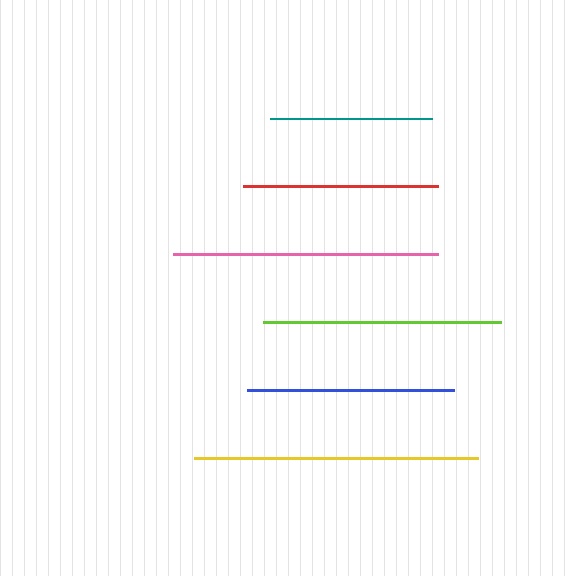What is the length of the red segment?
The red segment is approximately 196 pixels long.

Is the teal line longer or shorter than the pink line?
The pink line is longer than the teal line.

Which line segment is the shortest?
The teal line is the shortest at approximately 162 pixels.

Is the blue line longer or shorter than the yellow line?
The yellow line is longer than the blue line.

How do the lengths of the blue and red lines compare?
The blue and red lines are approximately the same length.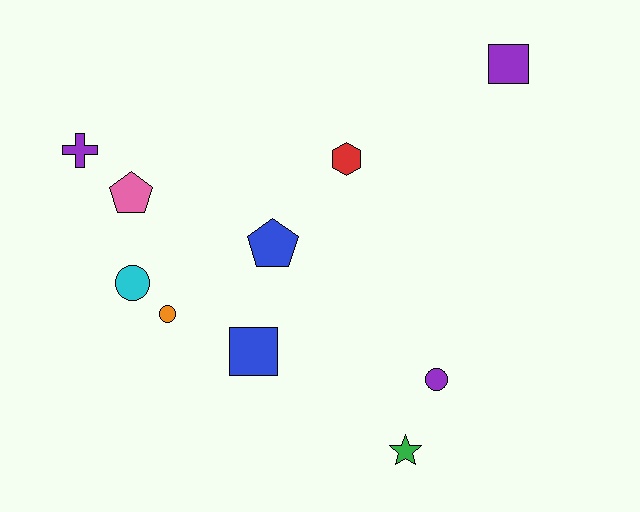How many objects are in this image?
There are 10 objects.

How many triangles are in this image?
There are no triangles.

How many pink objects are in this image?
There is 1 pink object.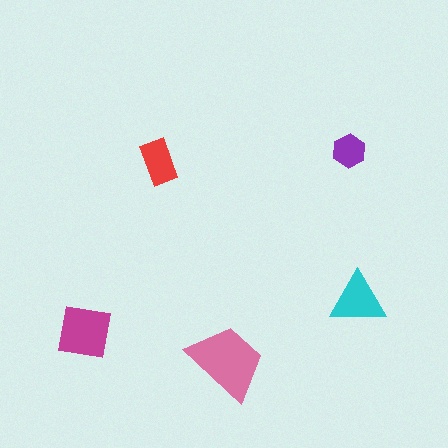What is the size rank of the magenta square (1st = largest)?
2nd.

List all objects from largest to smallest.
The pink trapezoid, the magenta square, the cyan triangle, the red rectangle, the purple hexagon.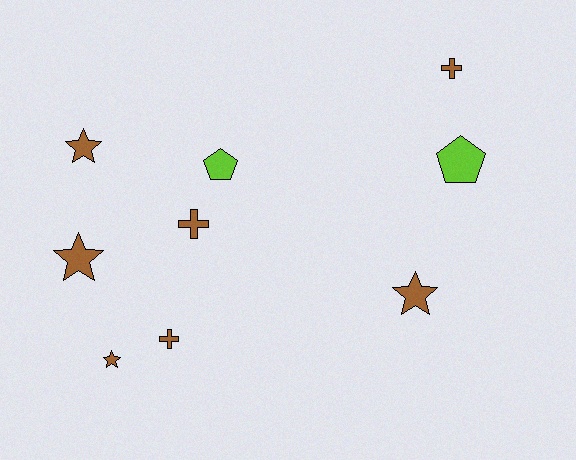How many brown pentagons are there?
There are no brown pentagons.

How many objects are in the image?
There are 9 objects.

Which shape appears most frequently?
Star, with 4 objects.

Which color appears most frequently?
Brown, with 7 objects.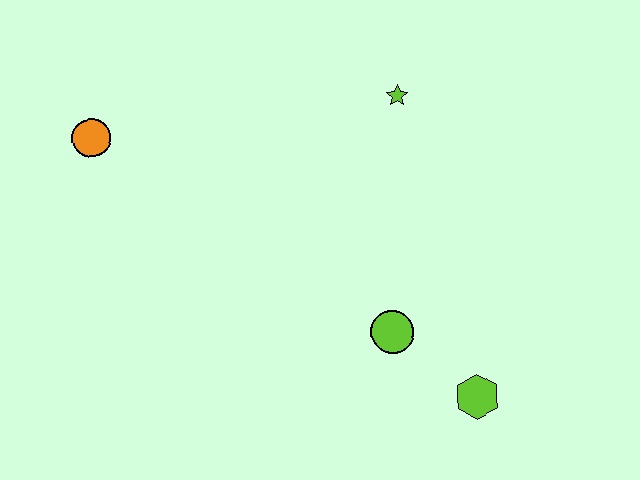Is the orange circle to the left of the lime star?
Yes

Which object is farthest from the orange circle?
The lime hexagon is farthest from the orange circle.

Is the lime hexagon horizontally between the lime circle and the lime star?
No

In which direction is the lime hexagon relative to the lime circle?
The lime hexagon is to the right of the lime circle.